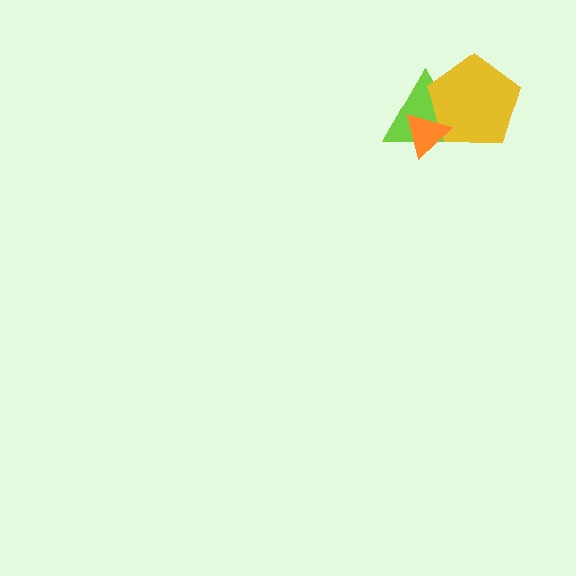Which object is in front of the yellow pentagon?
The orange triangle is in front of the yellow pentagon.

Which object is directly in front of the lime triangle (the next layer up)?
The yellow pentagon is directly in front of the lime triangle.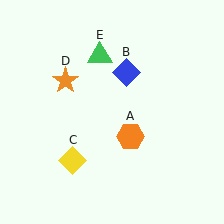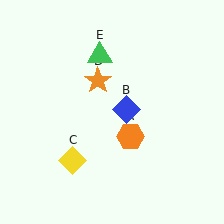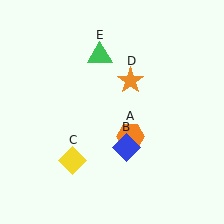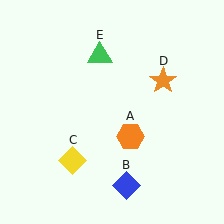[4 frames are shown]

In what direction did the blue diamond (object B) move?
The blue diamond (object B) moved down.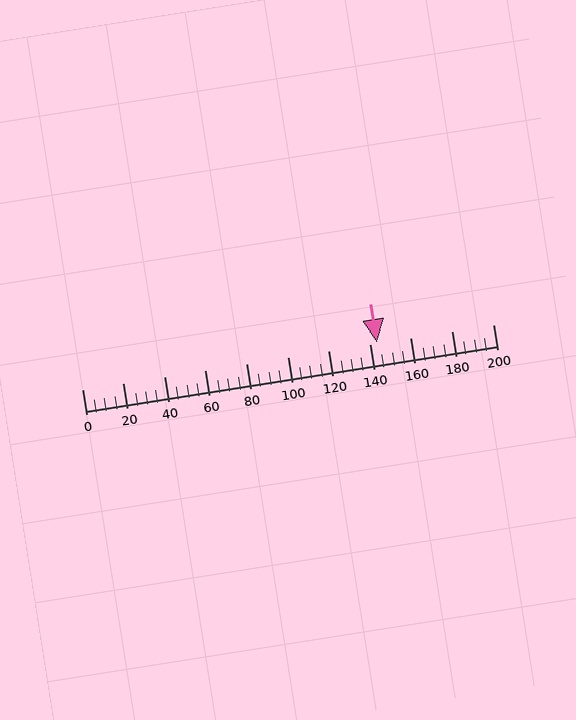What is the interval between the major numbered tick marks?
The major tick marks are spaced 20 units apart.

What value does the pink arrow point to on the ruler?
The pink arrow points to approximately 143.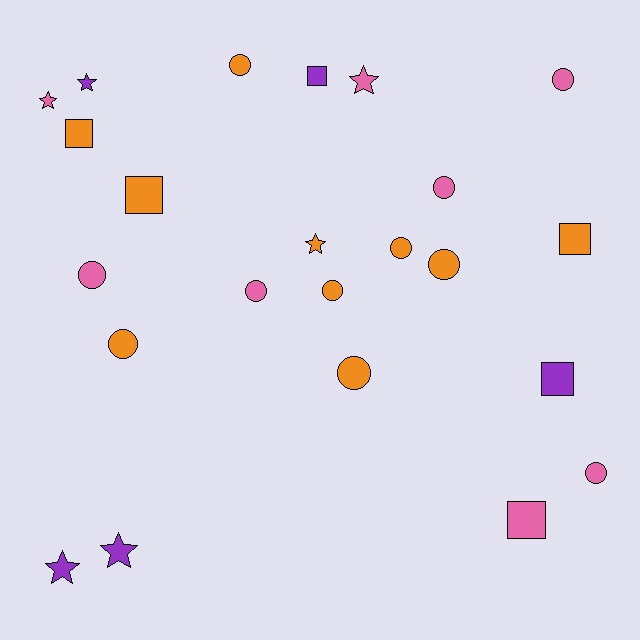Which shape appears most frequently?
Circle, with 11 objects.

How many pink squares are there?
There is 1 pink square.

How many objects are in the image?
There are 23 objects.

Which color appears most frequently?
Orange, with 10 objects.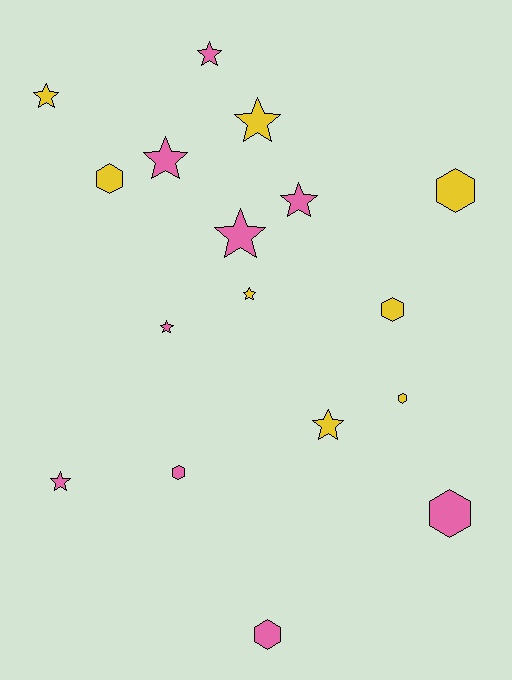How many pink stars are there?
There are 6 pink stars.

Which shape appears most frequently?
Star, with 10 objects.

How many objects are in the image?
There are 17 objects.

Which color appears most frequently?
Pink, with 9 objects.